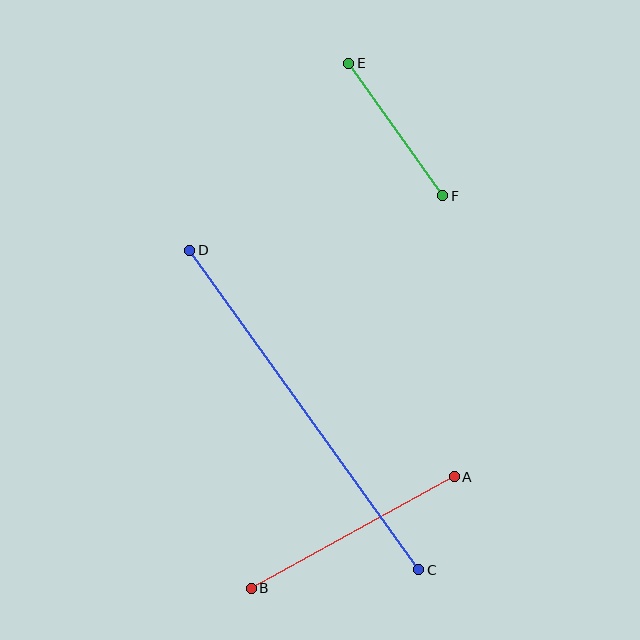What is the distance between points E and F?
The distance is approximately 162 pixels.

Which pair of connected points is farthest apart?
Points C and D are farthest apart.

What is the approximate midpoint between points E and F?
The midpoint is at approximately (396, 129) pixels.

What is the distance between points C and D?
The distance is approximately 393 pixels.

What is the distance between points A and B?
The distance is approximately 232 pixels.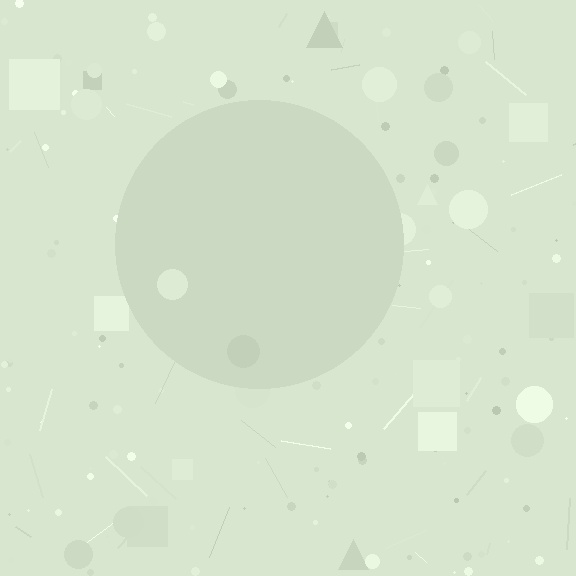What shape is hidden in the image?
A circle is hidden in the image.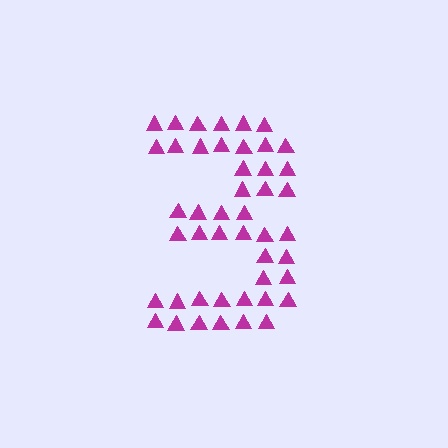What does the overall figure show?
The overall figure shows the digit 3.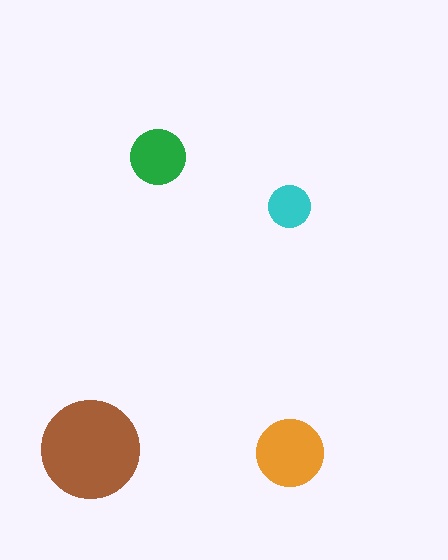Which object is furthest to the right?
The orange circle is rightmost.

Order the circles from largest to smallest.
the brown one, the orange one, the green one, the cyan one.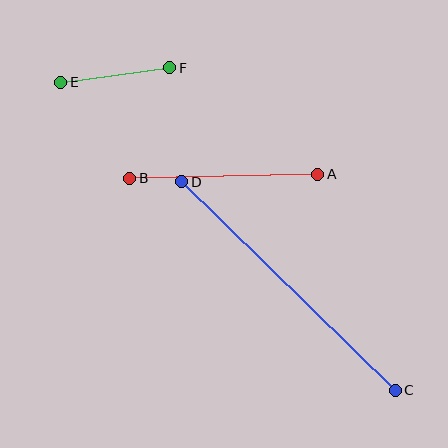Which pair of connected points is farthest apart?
Points C and D are farthest apart.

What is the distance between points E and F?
The distance is approximately 110 pixels.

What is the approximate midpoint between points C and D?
The midpoint is at approximately (288, 286) pixels.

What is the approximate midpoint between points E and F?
The midpoint is at approximately (115, 75) pixels.